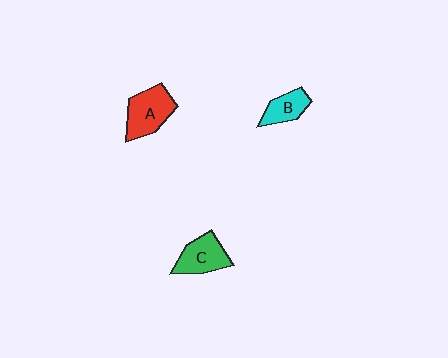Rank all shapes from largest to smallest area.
From largest to smallest: A (red), C (green), B (cyan).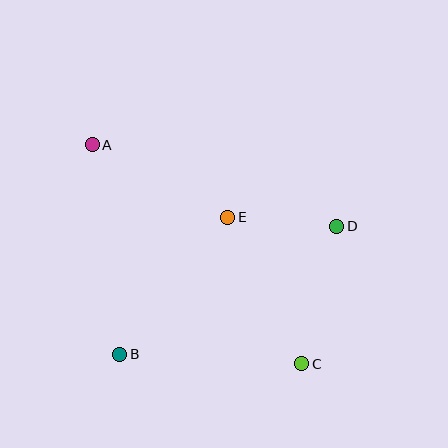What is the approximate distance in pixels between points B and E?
The distance between B and E is approximately 174 pixels.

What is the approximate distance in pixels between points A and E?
The distance between A and E is approximately 154 pixels.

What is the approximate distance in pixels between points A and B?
The distance between A and B is approximately 211 pixels.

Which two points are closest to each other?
Points D and E are closest to each other.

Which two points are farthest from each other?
Points A and C are farthest from each other.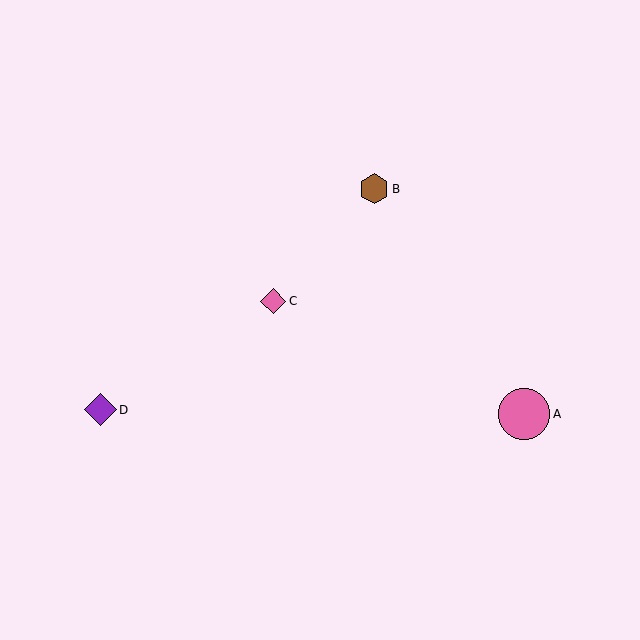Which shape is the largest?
The pink circle (labeled A) is the largest.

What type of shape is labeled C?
Shape C is a pink diamond.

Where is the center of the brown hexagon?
The center of the brown hexagon is at (374, 189).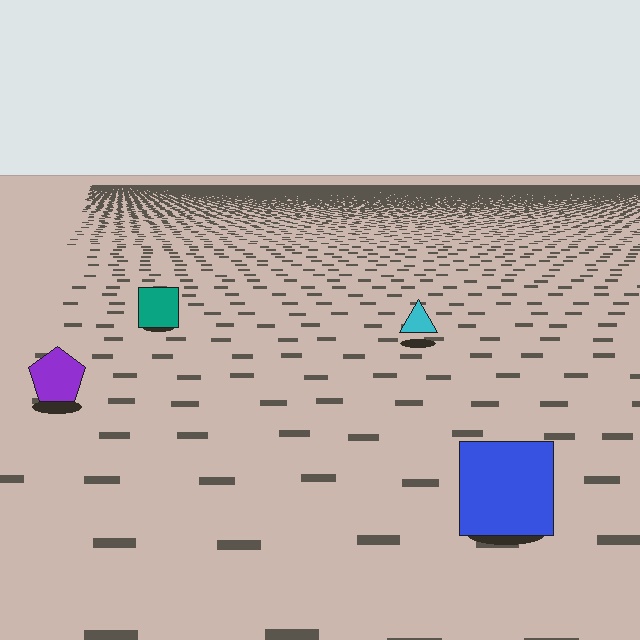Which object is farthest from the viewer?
The teal square is farthest from the viewer. It appears smaller and the ground texture around it is denser.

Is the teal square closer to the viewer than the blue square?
No. The blue square is closer — you can tell from the texture gradient: the ground texture is coarser near it.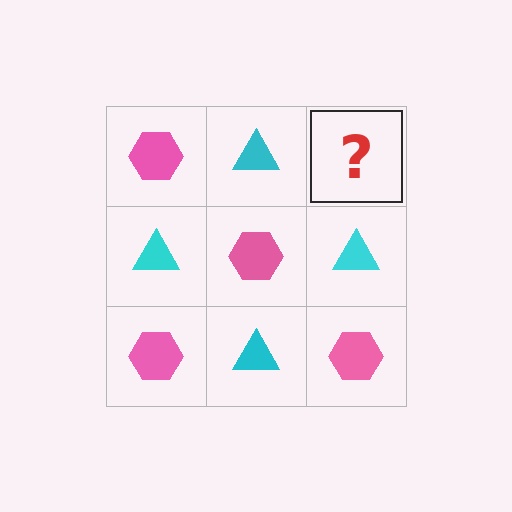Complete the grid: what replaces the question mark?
The question mark should be replaced with a pink hexagon.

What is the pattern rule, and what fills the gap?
The rule is that it alternates pink hexagon and cyan triangle in a checkerboard pattern. The gap should be filled with a pink hexagon.